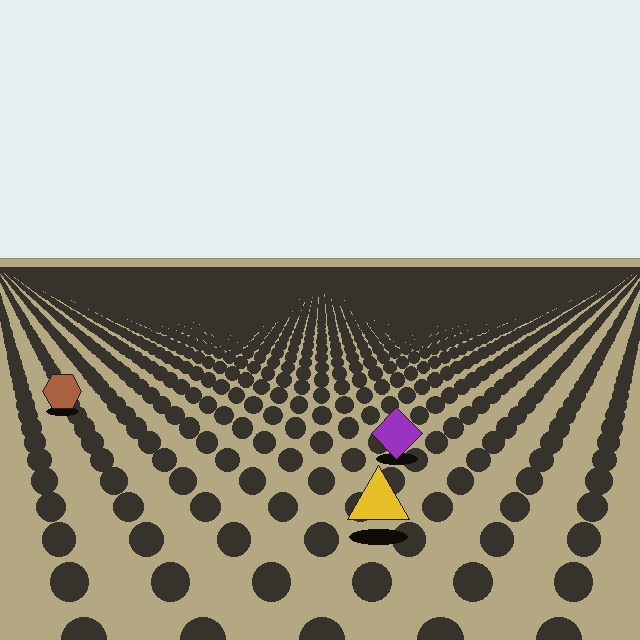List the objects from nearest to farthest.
From nearest to farthest: the yellow triangle, the purple diamond, the brown hexagon.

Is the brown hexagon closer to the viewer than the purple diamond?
No. The purple diamond is closer — you can tell from the texture gradient: the ground texture is coarser near it.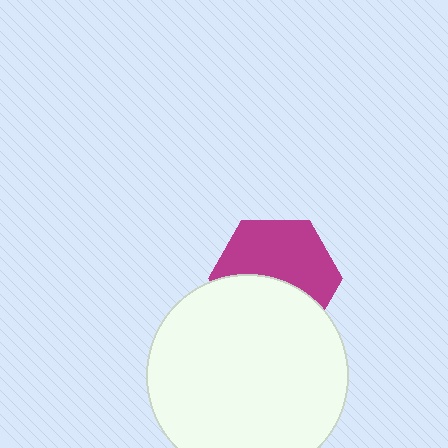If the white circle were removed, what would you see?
You would see the complete magenta hexagon.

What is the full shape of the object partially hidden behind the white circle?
The partially hidden object is a magenta hexagon.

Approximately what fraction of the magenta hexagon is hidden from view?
Roughly 44% of the magenta hexagon is hidden behind the white circle.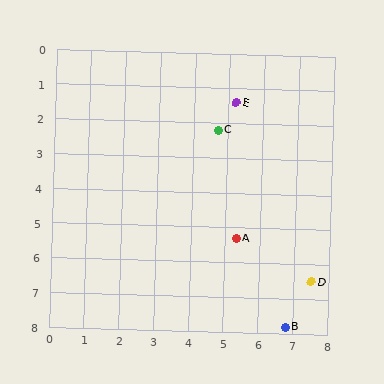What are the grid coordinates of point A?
Point A is at approximately (5.3, 5.3).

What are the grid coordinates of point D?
Point D is at approximately (7.5, 6.5).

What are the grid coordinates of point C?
Point C is at approximately (4.7, 2.2).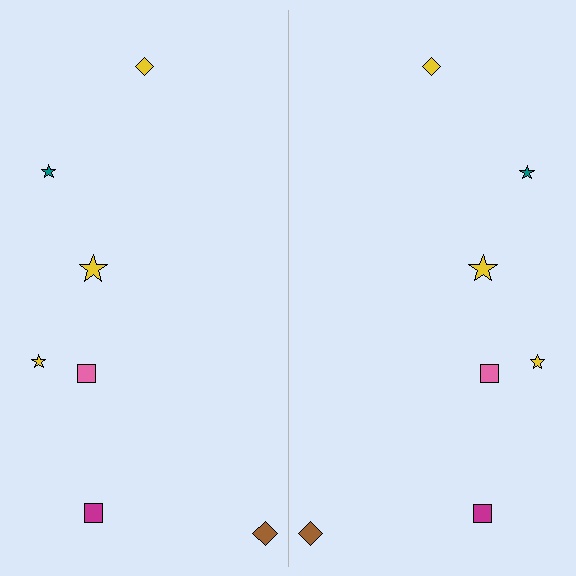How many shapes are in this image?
There are 14 shapes in this image.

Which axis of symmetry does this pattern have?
The pattern has a vertical axis of symmetry running through the center of the image.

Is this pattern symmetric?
Yes, this pattern has bilateral (reflection) symmetry.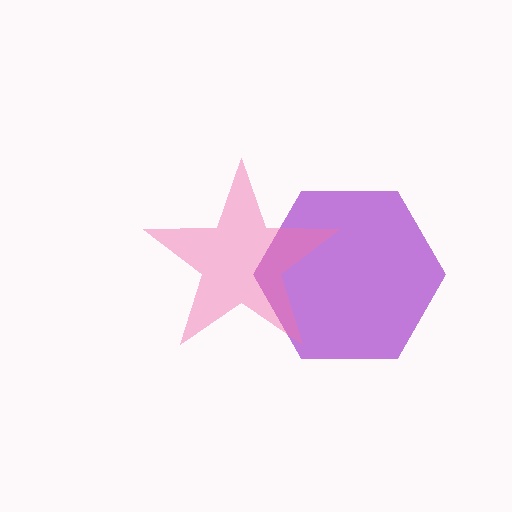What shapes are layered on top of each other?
The layered shapes are: a purple hexagon, a pink star.